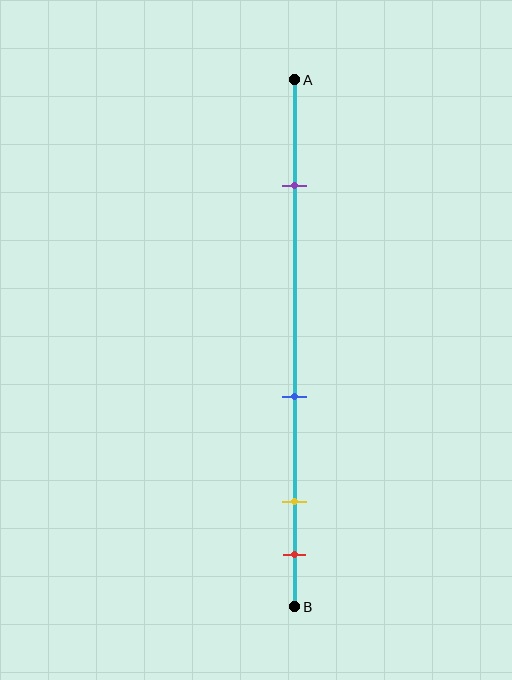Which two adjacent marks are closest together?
The yellow and red marks are the closest adjacent pair.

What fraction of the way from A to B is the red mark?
The red mark is approximately 90% (0.9) of the way from A to B.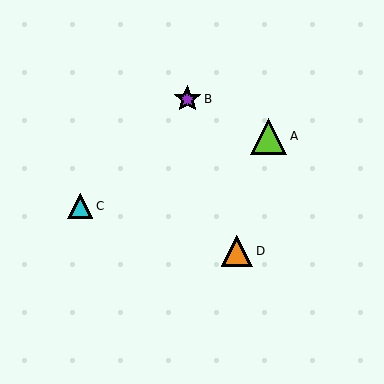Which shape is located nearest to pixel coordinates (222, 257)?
The orange triangle (labeled D) at (237, 251) is nearest to that location.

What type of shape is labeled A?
Shape A is a lime triangle.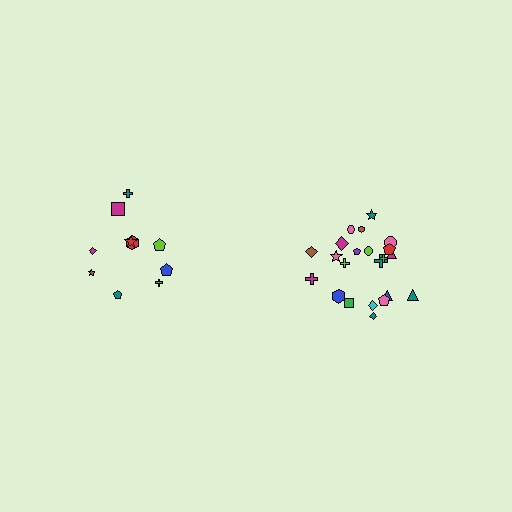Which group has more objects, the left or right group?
The right group.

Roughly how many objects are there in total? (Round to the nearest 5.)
Roughly 30 objects in total.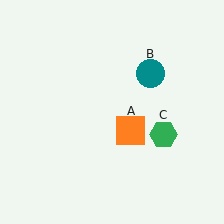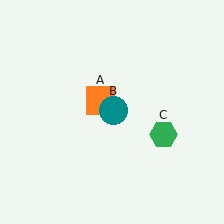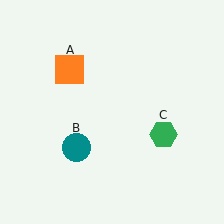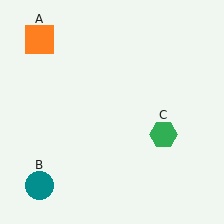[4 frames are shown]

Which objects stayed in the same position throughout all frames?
Green hexagon (object C) remained stationary.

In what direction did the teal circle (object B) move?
The teal circle (object B) moved down and to the left.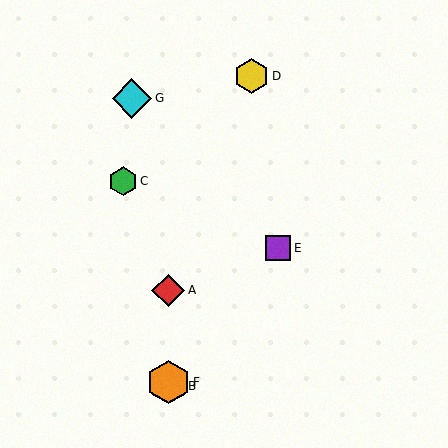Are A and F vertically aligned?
Yes, both are at x≈168.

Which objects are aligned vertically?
Objects A, B, F are aligned vertically.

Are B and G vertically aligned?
No, B is at x≈168 and G is at x≈132.